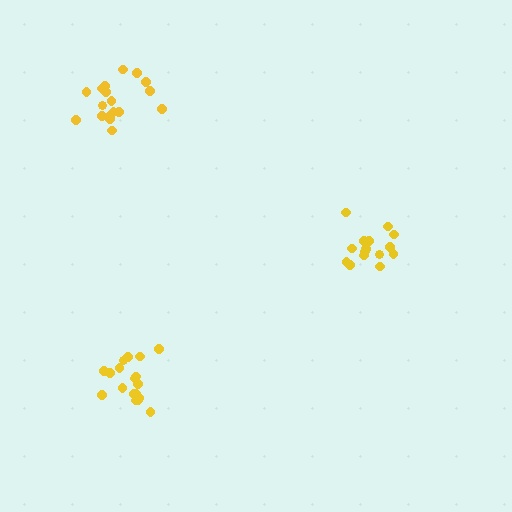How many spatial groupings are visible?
There are 3 spatial groupings.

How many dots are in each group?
Group 1: 15 dots, Group 2: 18 dots, Group 3: 18 dots (51 total).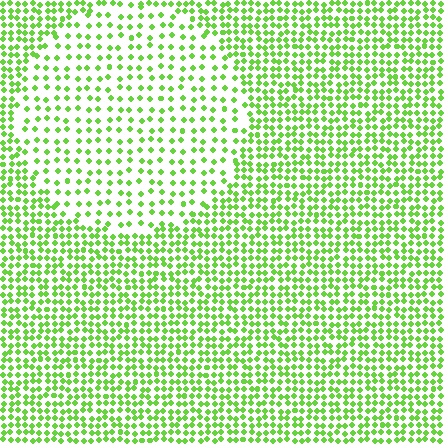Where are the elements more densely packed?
The elements are more densely packed outside the circle boundary.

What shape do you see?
I see a circle.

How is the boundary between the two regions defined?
The boundary is defined by a change in element density (approximately 2.0x ratio). All elements are the same color, size, and shape.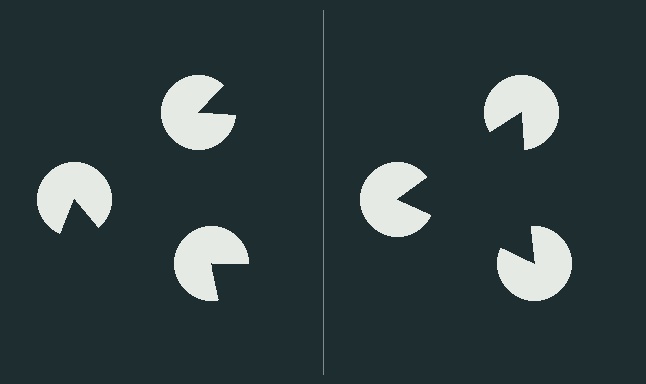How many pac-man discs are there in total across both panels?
6 — 3 on each side.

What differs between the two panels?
The pac-man discs are positioned identically on both sides; only the wedge orientations differ. On the right they align to a triangle; on the left they are misaligned.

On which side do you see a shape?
An illusory triangle appears on the right side. On the left side the wedge cuts are rotated, so no coherent shape forms.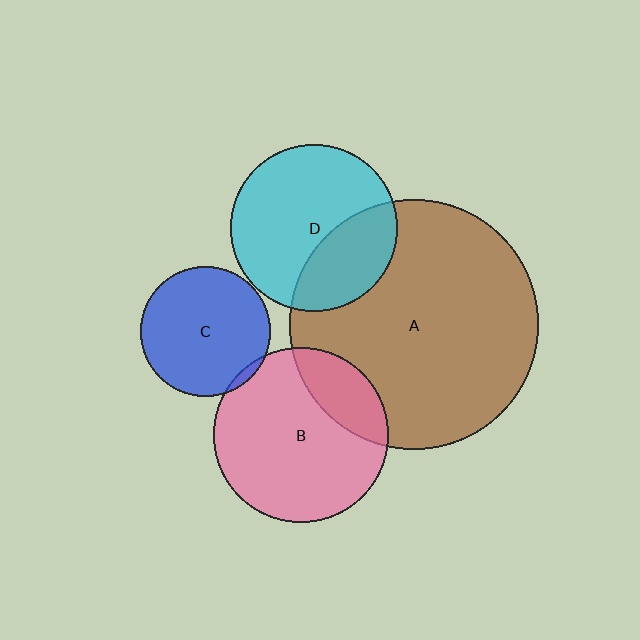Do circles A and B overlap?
Yes.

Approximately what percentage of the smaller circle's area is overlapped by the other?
Approximately 20%.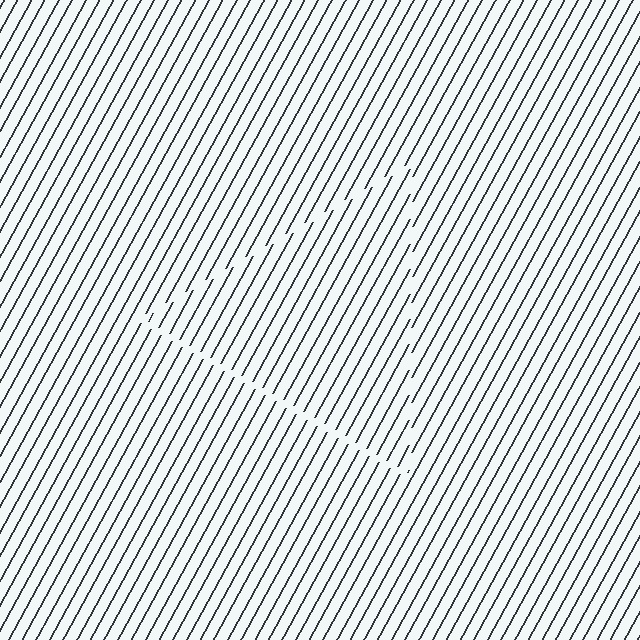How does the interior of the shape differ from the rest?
The interior of the shape contains the same grating, shifted by half a period — the contour is defined by the phase discontinuity where line-ends from the inner and outer gratings abut.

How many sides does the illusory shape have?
3 sides — the line-ends trace a triangle.